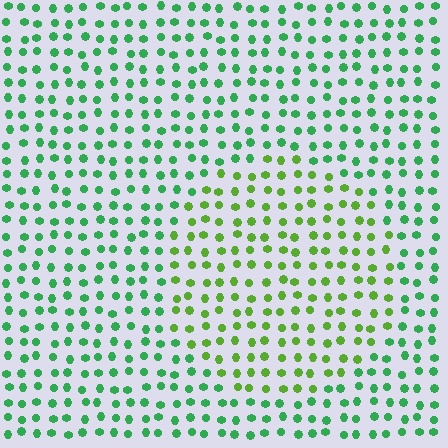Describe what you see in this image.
The image is filled with small green elements in a uniform arrangement. A circle-shaped region is visible where the elements are tinted to a slightly different hue, forming a subtle color boundary.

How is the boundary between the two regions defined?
The boundary is defined purely by a slight shift in hue (about 37 degrees). Spacing, size, and orientation are identical on both sides.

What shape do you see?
I see a circle.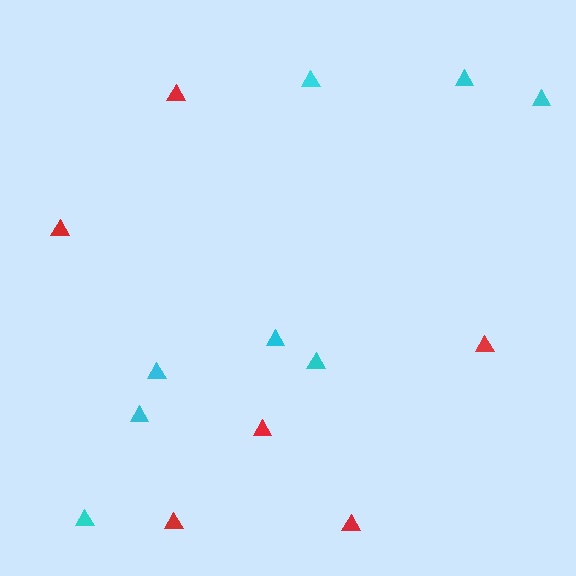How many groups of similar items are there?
There are 2 groups: one group of cyan triangles (8) and one group of red triangles (6).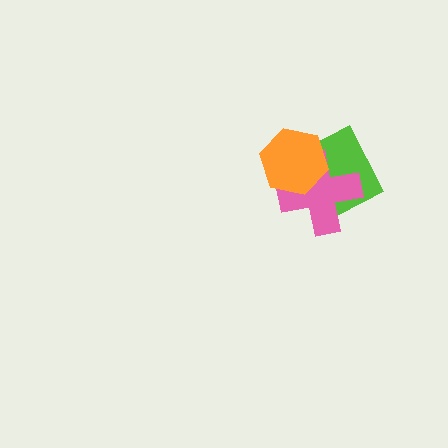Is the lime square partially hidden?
Yes, it is partially covered by another shape.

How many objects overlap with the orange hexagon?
2 objects overlap with the orange hexagon.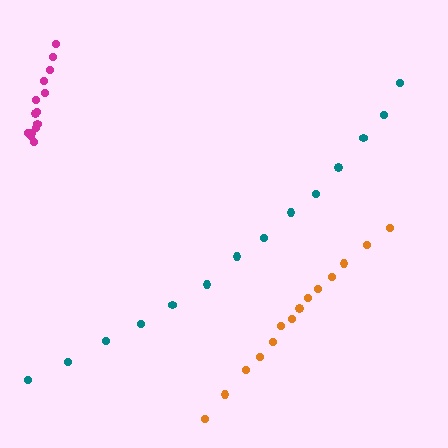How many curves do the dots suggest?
There are 3 distinct paths.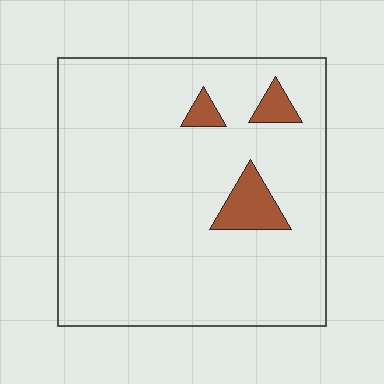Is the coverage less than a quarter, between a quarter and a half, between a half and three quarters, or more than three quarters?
Less than a quarter.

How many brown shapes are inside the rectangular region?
3.